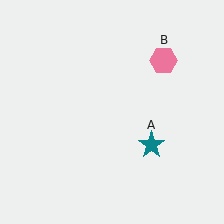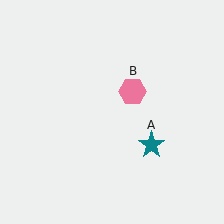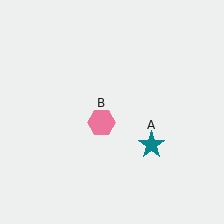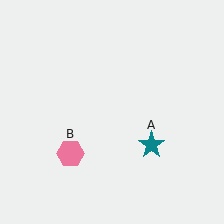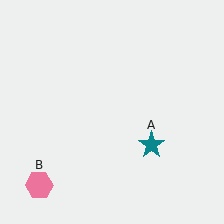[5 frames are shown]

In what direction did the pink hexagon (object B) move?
The pink hexagon (object B) moved down and to the left.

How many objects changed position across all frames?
1 object changed position: pink hexagon (object B).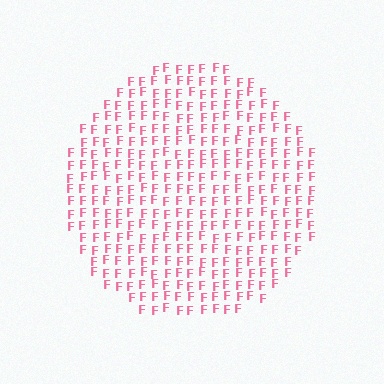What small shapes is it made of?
It is made of small letter F's.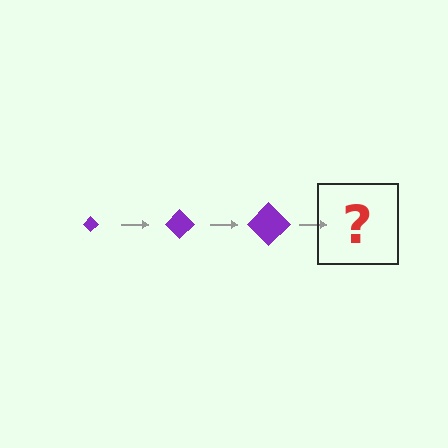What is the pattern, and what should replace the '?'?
The pattern is that the diamond gets progressively larger each step. The '?' should be a purple diamond, larger than the previous one.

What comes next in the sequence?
The next element should be a purple diamond, larger than the previous one.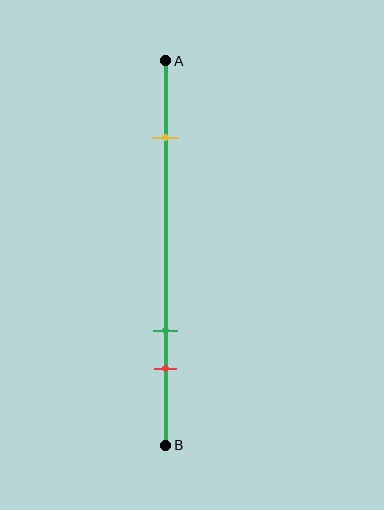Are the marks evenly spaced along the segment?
No, the marks are not evenly spaced.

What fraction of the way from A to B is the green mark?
The green mark is approximately 70% (0.7) of the way from A to B.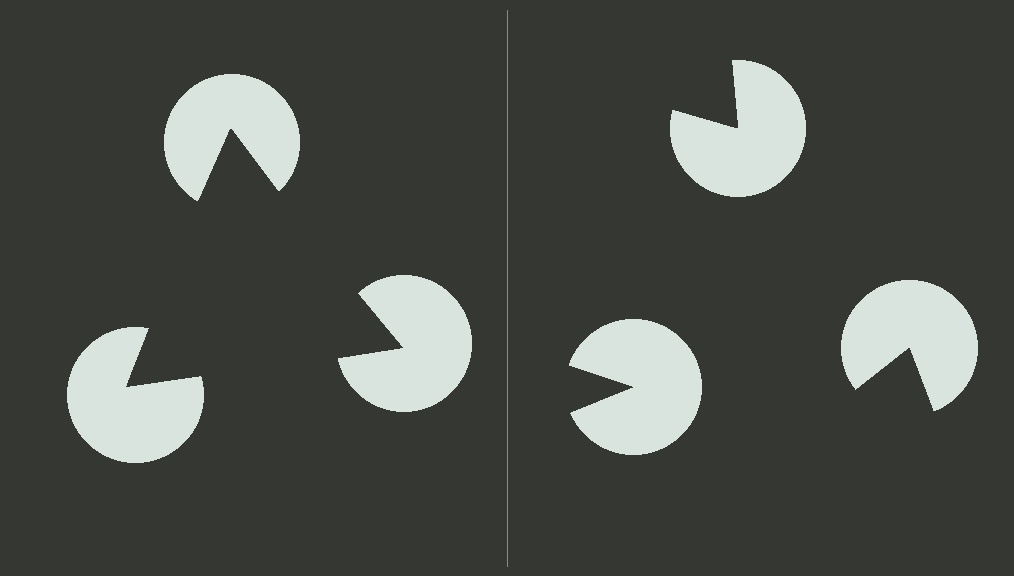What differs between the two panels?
The pac-man discs are positioned identically on both sides; only the wedge orientations differ. On the left they align to a triangle; on the right they are misaligned.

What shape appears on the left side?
An illusory triangle.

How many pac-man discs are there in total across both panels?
6 — 3 on each side.